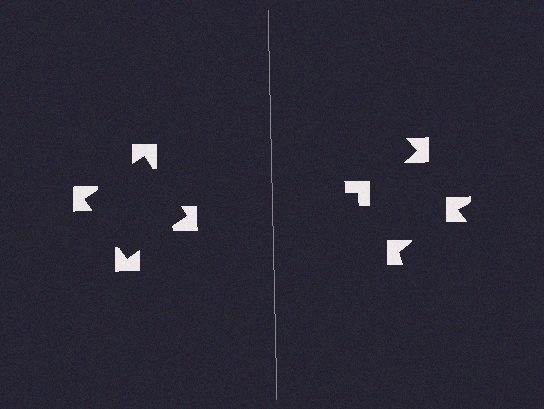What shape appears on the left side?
An illusory square.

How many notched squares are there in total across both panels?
8 — 4 on each side.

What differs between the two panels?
The notched squares are positioned identically on both sides; only the wedge orientations differ. On the left they align to a square; on the right they are misaligned.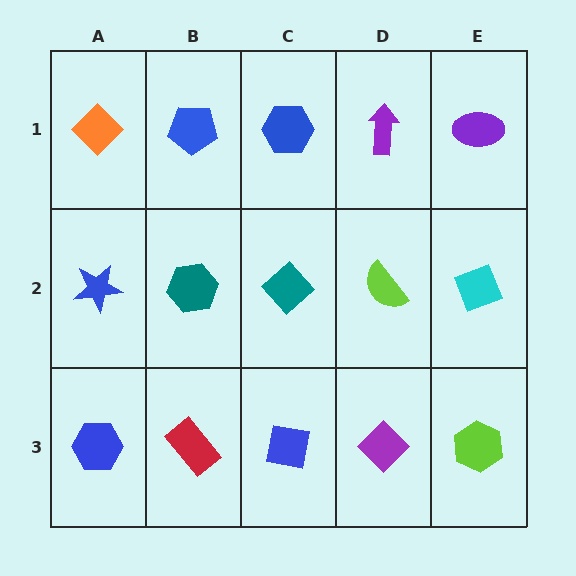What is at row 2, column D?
A lime semicircle.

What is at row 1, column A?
An orange diamond.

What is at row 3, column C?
A blue square.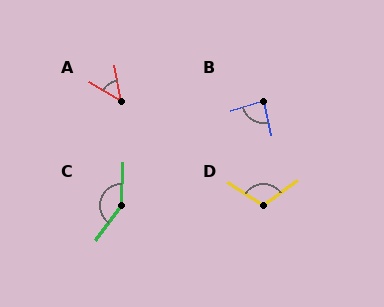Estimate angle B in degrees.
Approximately 87 degrees.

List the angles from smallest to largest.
A (49°), B (87°), D (111°), C (145°).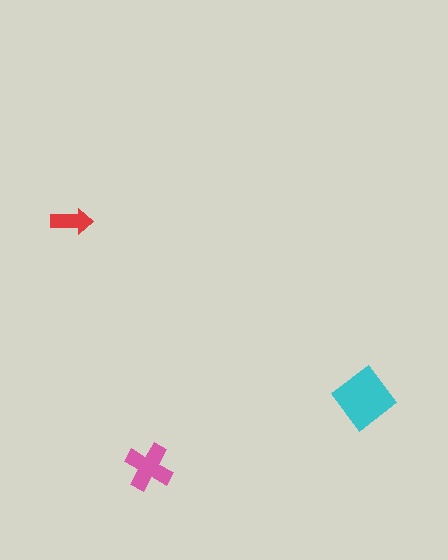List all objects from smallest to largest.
The red arrow, the pink cross, the cyan diamond.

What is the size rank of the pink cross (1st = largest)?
2nd.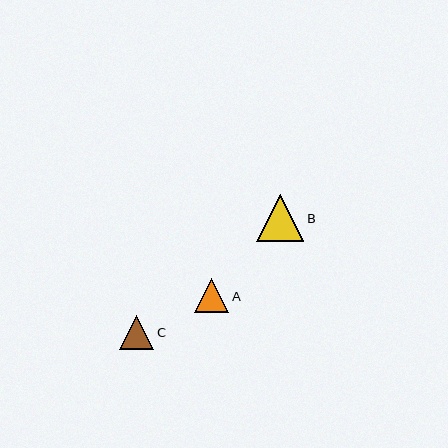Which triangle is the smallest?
Triangle C is the smallest with a size of approximately 34 pixels.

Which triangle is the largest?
Triangle B is the largest with a size of approximately 47 pixels.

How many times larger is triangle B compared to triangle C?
Triangle B is approximately 1.4 times the size of triangle C.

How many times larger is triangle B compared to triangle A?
Triangle B is approximately 1.4 times the size of triangle A.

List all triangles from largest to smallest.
From largest to smallest: B, A, C.